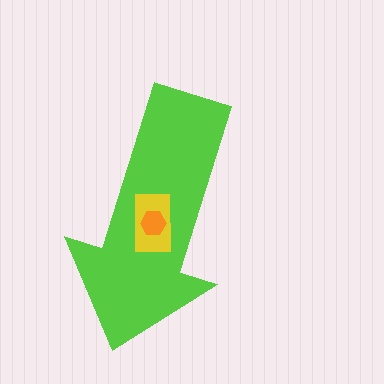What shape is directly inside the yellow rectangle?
The orange hexagon.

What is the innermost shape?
The orange hexagon.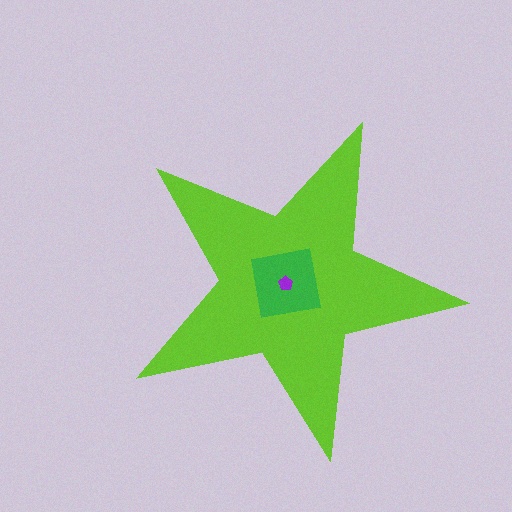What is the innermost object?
The purple pentagon.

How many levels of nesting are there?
3.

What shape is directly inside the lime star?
The green square.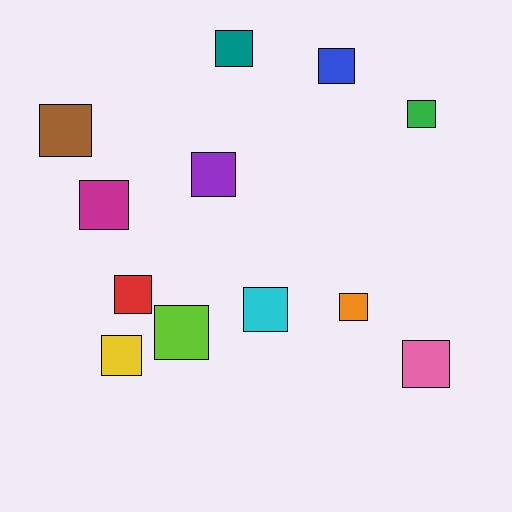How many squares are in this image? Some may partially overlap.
There are 12 squares.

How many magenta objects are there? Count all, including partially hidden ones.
There is 1 magenta object.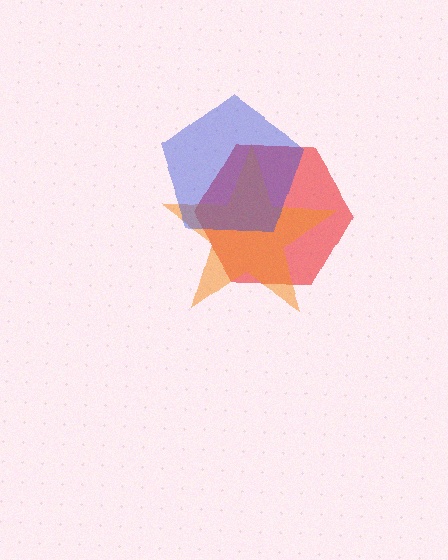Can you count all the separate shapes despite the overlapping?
Yes, there are 3 separate shapes.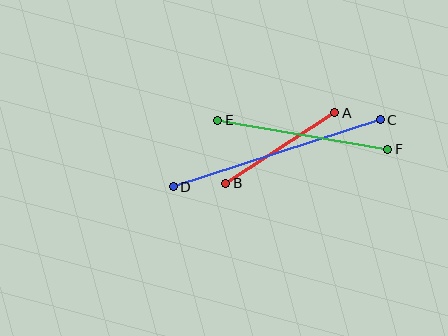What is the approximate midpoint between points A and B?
The midpoint is at approximately (280, 148) pixels.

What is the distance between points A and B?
The distance is approximately 130 pixels.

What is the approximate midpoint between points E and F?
The midpoint is at approximately (303, 135) pixels.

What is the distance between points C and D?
The distance is approximately 218 pixels.